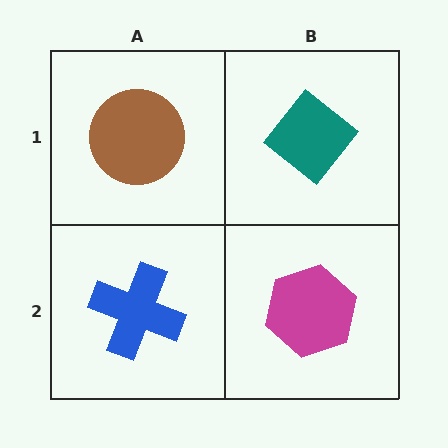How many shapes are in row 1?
2 shapes.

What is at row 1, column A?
A brown circle.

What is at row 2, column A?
A blue cross.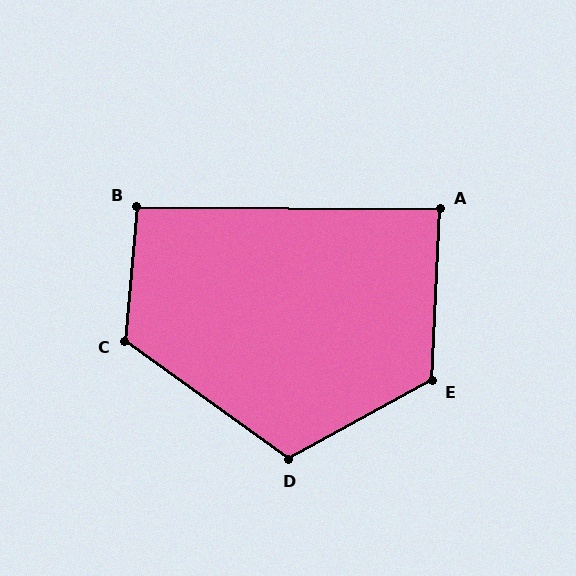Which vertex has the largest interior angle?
E, at approximately 121 degrees.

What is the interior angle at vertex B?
Approximately 95 degrees (approximately right).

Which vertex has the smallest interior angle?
A, at approximately 88 degrees.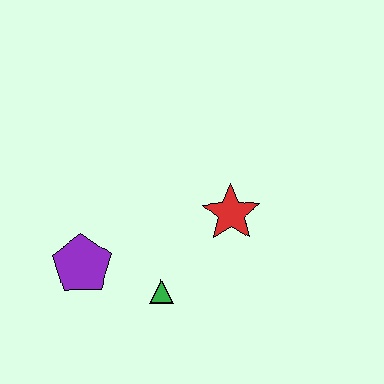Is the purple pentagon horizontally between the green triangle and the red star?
No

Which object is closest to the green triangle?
The purple pentagon is closest to the green triangle.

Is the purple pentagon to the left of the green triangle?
Yes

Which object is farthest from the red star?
The purple pentagon is farthest from the red star.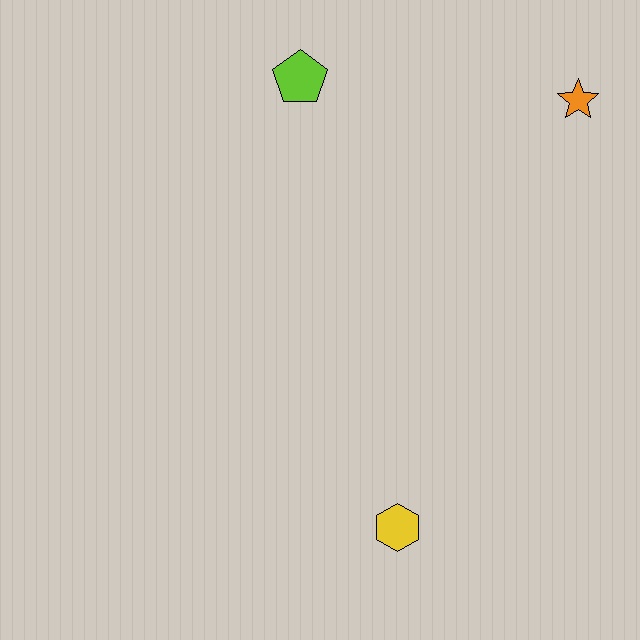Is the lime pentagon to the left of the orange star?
Yes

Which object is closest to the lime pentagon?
The orange star is closest to the lime pentagon.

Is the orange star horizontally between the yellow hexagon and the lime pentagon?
No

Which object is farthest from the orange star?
The yellow hexagon is farthest from the orange star.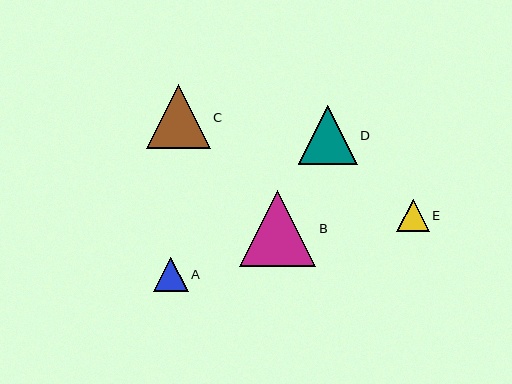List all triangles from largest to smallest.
From largest to smallest: B, C, D, A, E.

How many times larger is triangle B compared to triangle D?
Triangle B is approximately 1.3 times the size of triangle D.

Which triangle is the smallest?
Triangle E is the smallest with a size of approximately 32 pixels.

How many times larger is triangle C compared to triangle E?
Triangle C is approximately 2.0 times the size of triangle E.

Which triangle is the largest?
Triangle B is the largest with a size of approximately 76 pixels.